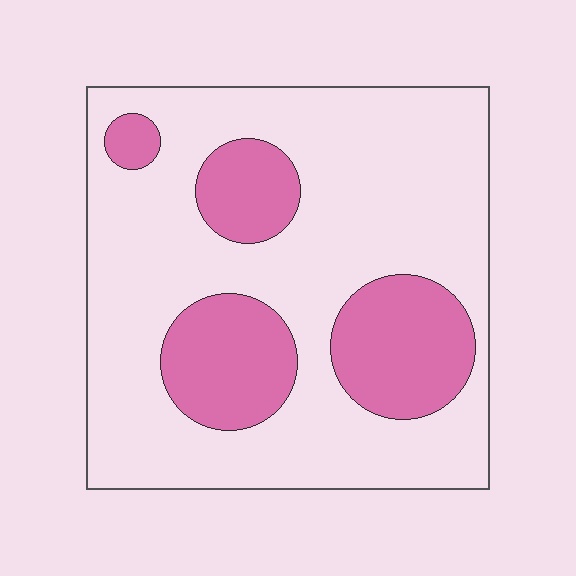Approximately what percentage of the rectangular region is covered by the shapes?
Approximately 25%.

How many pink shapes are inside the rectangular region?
4.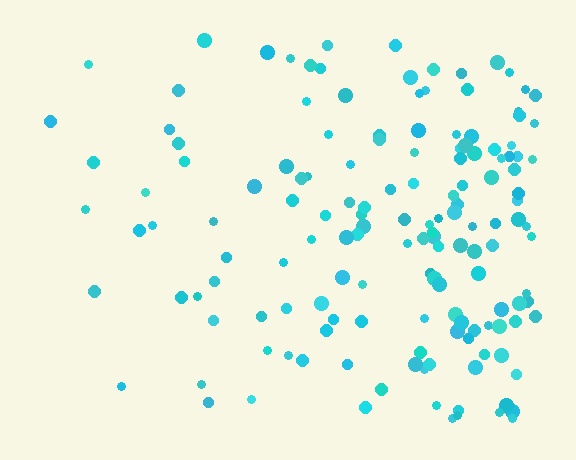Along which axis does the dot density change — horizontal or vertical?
Horizontal.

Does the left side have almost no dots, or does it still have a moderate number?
Still a moderate number, just noticeably fewer than the right.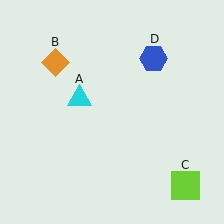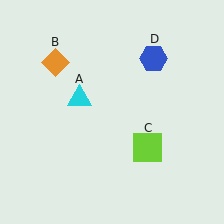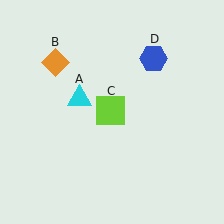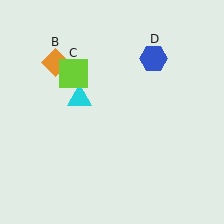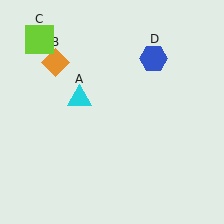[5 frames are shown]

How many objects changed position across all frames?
1 object changed position: lime square (object C).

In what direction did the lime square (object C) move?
The lime square (object C) moved up and to the left.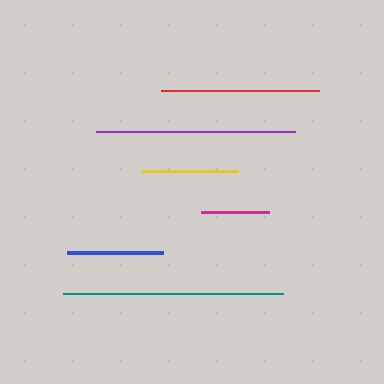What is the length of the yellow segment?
The yellow segment is approximately 97 pixels long.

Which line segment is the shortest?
The magenta line is the shortest at approximately 69 pixels.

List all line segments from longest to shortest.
From longest to shortest: teal, purple, red, yellow, blue, magenta.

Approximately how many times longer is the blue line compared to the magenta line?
The blue line is approximately 1.4 times the length of the magenta line.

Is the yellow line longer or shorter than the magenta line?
The yellow line is longer than the magenta line.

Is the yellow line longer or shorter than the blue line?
The yellow line is longer than the blue line.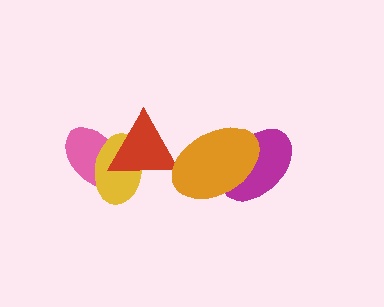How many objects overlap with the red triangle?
3 objects overlap with the red triangle.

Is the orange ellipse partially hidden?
No, no other shape covers it.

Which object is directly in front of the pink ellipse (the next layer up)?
The yellow ellipse is directly in front of the pink ellipse.